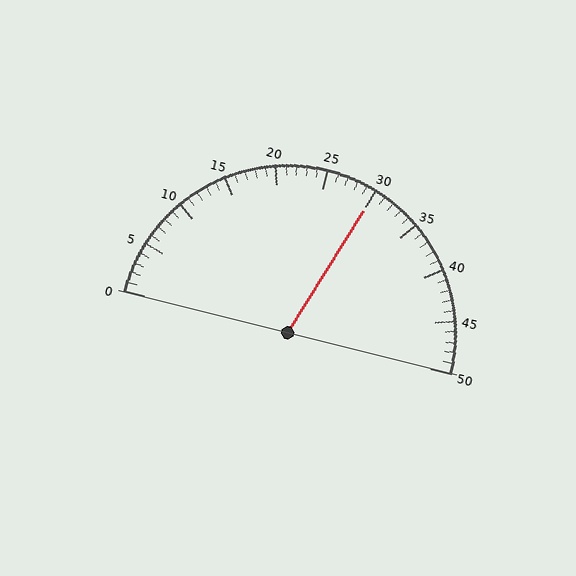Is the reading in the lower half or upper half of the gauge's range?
The reading is in the upper half of the range (0 to 50).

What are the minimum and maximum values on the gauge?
The gauge ranges from 0 to 50.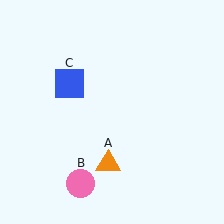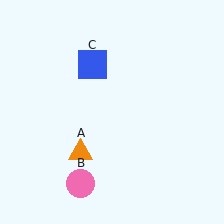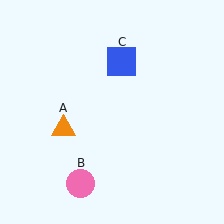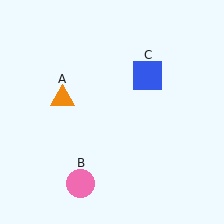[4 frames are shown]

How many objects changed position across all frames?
2 objects changed position: orange triangle (object A), blue square (object C).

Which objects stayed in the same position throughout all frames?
Pink circle (object B) remained stationary.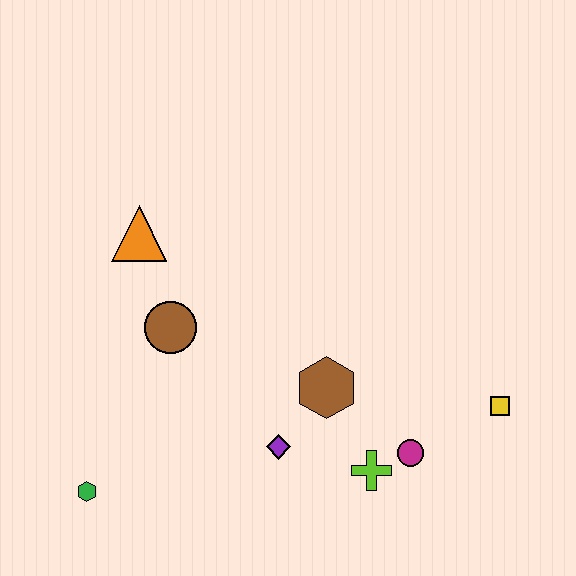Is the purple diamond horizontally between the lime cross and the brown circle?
Yes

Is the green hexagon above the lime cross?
No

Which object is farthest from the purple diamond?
The orange triangle is farthest from the purple diamond.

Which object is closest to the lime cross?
The magenta circle is closest to the lime cross.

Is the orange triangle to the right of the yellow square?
No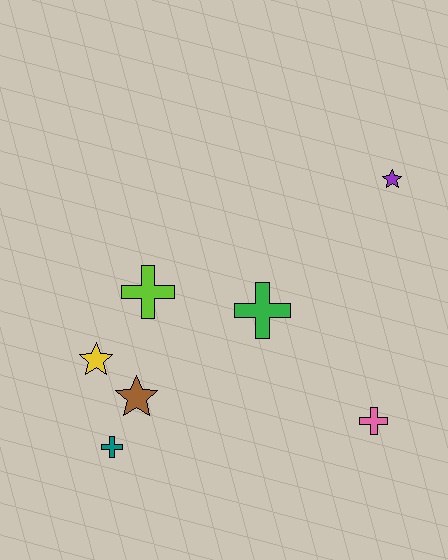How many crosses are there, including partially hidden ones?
There are 4 crosses.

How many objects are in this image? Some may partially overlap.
There are 7 objects.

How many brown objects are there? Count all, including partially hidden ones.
There is 1 brown object.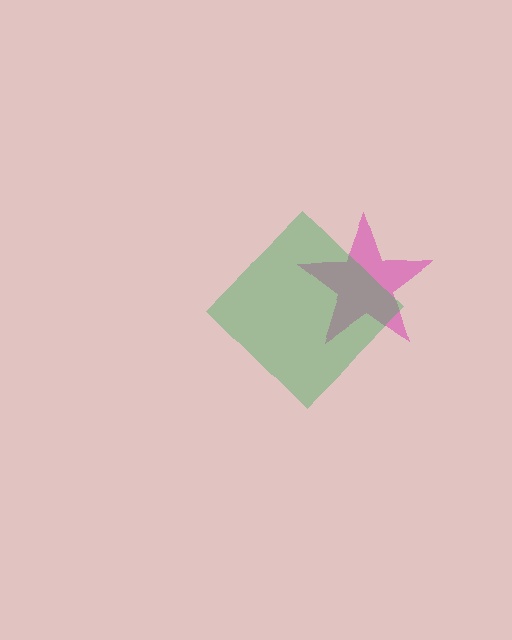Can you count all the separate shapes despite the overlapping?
Yes, there are 2 separate shapes.